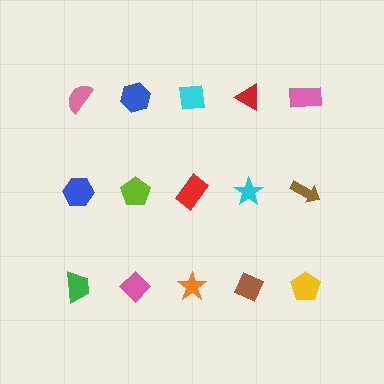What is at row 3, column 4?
A brown diamond.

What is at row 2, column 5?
A brown arrow.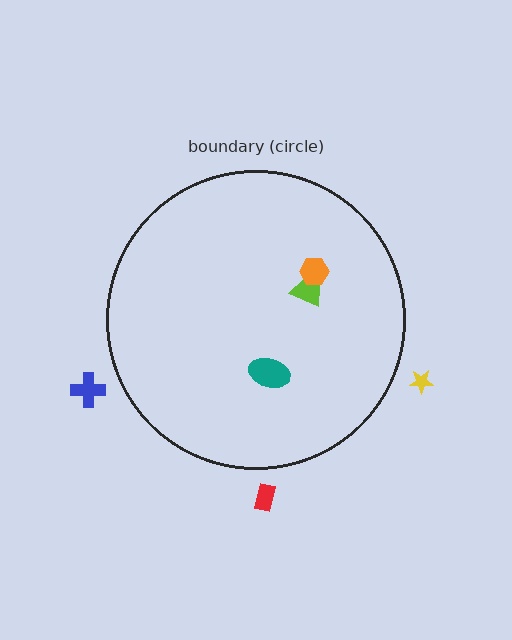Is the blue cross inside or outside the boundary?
Outside.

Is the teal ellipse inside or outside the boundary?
Inside.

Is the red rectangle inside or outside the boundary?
Outside.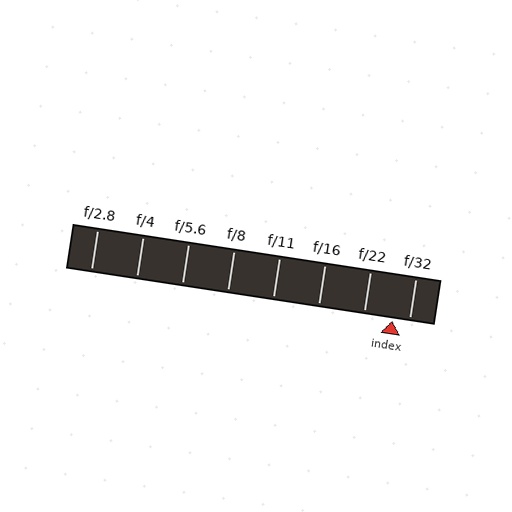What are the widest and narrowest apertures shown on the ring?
The widest aperture shown is f/2.8 and the narrowest is f/32.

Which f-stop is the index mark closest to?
The index mark is closest to f/32.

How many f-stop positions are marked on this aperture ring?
There are 8 f-stop positions marked.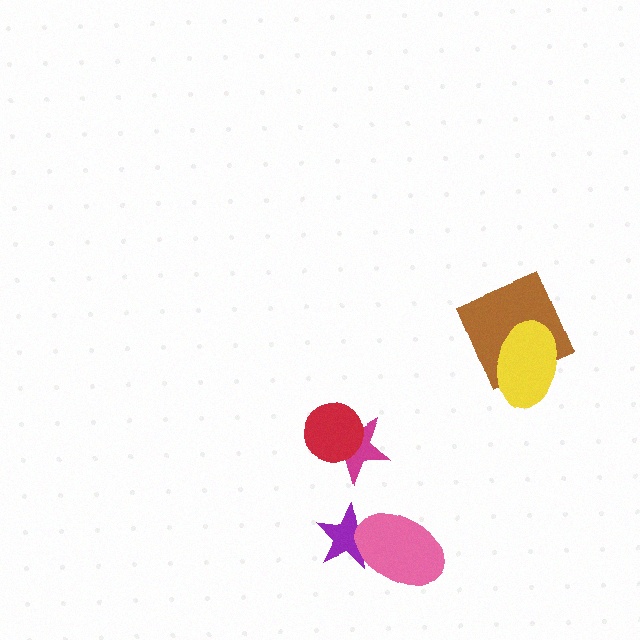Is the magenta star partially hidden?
Yes, it is partially covered by another shape.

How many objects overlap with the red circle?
1 object overlaps with the red circle.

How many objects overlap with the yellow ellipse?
1 object overlaps with the yellow ellipse.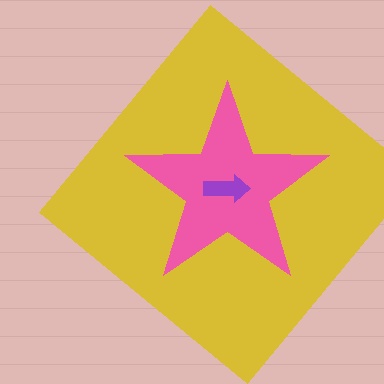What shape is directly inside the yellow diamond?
The pink star.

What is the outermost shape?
The yellow diamond.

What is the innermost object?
The purple arrow.